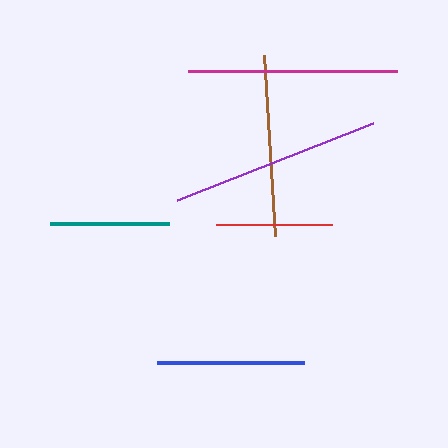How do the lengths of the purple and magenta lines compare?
The purple and magenta lines are approximately the same length.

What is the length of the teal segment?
The teal segment is approximately 119 pixels long.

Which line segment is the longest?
The purple line is the longest at approximately 211 pixels.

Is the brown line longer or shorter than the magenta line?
The magenta line is longer than the brown line.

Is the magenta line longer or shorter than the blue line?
The magenta line is longer than the blue line.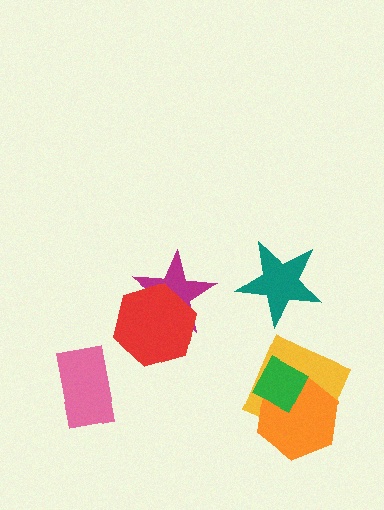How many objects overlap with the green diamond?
2 objects overlap with the green diamond.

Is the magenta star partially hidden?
Yes, it is partially covered by another shape.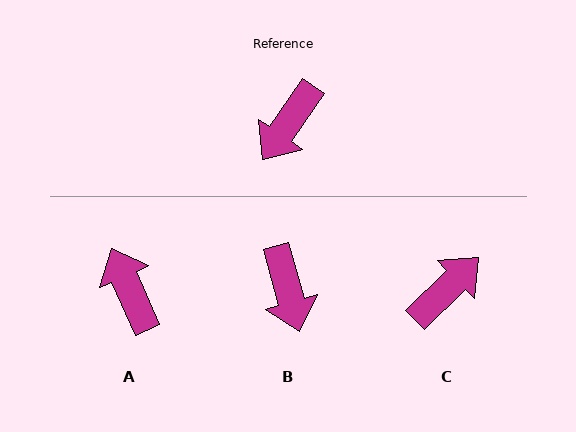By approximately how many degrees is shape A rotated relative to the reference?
Approximately 122 degrees clockwise.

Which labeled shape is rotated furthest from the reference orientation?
C, about 168 degrees away.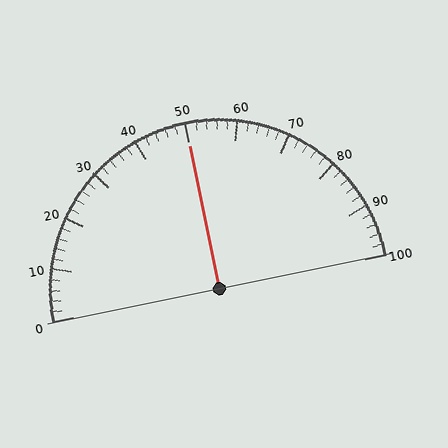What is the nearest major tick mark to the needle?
The nearest major tick mark is 50.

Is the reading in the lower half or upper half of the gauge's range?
The reading is in the upper half of the range (0 to 100).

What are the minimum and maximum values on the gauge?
The gauge ranges from 0 to 100.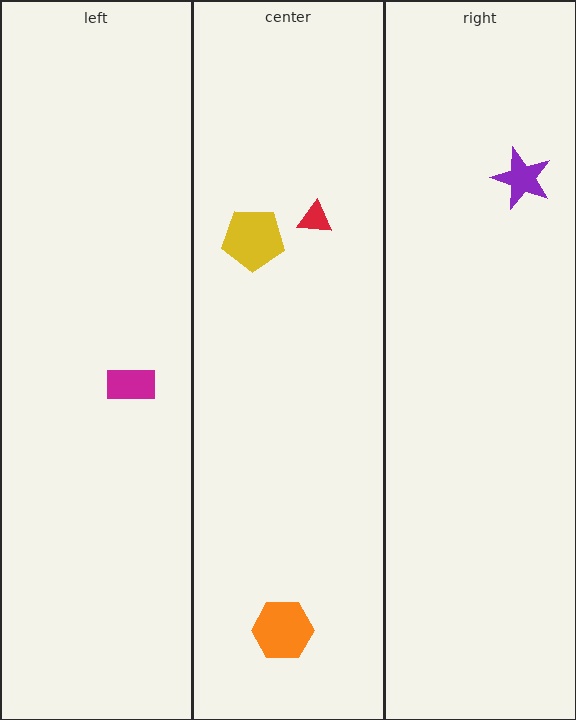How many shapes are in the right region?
1.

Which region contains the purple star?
The right region.